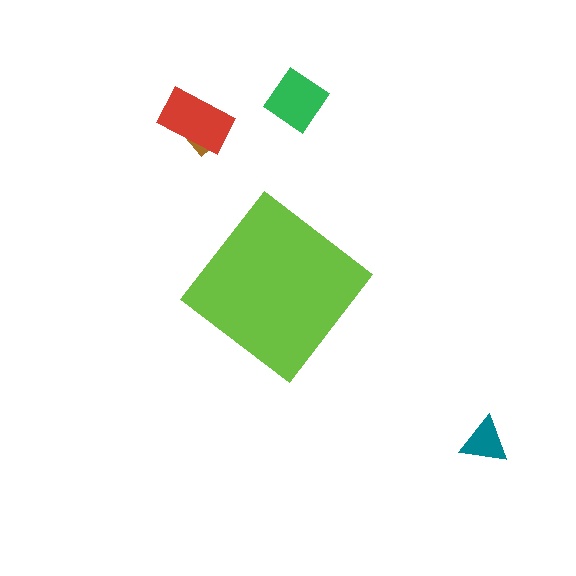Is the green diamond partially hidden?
No, the green diamond is fully visible.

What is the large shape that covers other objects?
A lime diamond.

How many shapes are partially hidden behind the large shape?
0 shapes are partially hidden.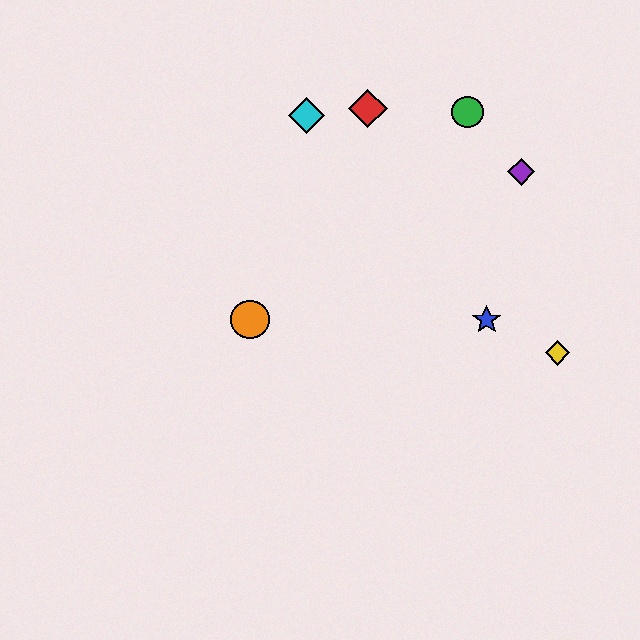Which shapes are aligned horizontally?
The blue star, the orange circle are aligned horizontally.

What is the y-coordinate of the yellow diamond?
The yellow diamond is at y≈353.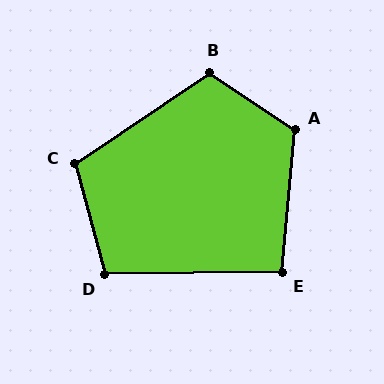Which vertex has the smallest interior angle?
E, at approximately 96 degrees.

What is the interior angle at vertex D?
Approximately 104 degrees (obtuse).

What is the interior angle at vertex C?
Approximately 109 degrees (obtuse).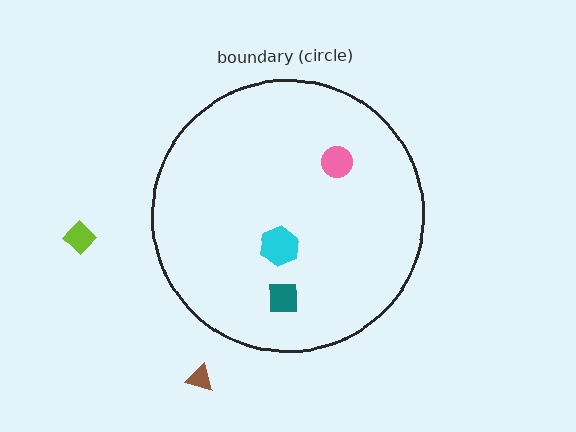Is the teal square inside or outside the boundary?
Inside.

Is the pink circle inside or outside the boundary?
Inside.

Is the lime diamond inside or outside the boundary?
Outside.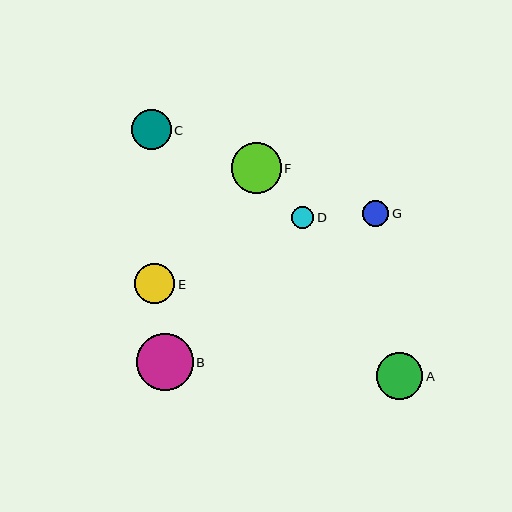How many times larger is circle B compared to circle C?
Circle B is approximately 1.4 times the size of circle C.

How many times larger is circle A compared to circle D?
Circle A is approximately 2.1 times the size of circle D.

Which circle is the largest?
Circle B is the largest with a size of approximately 57 pixels.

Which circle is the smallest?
Circle D is the smallest with a size of approximately 23 pixels.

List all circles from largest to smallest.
From largest to smallest: B, F, A, E, C, G, D.